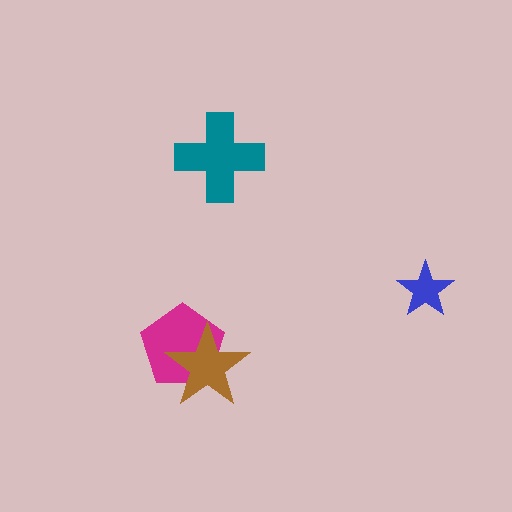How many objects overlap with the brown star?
1 object overlaps with the brown star.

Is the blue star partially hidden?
No, no other shape covers it.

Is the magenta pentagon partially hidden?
Yes, it is partially covered by another shape.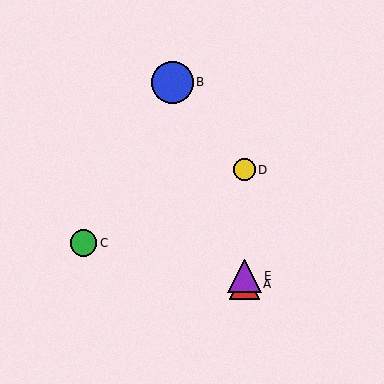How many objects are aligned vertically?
3 objects (A, D, E) are aligned vertically.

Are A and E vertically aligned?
Yes, both are at x≈245.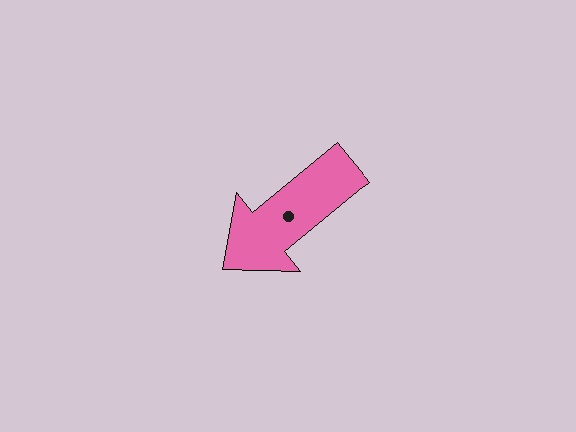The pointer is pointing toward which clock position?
Roughly 8 o'clock.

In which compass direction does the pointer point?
Southwest.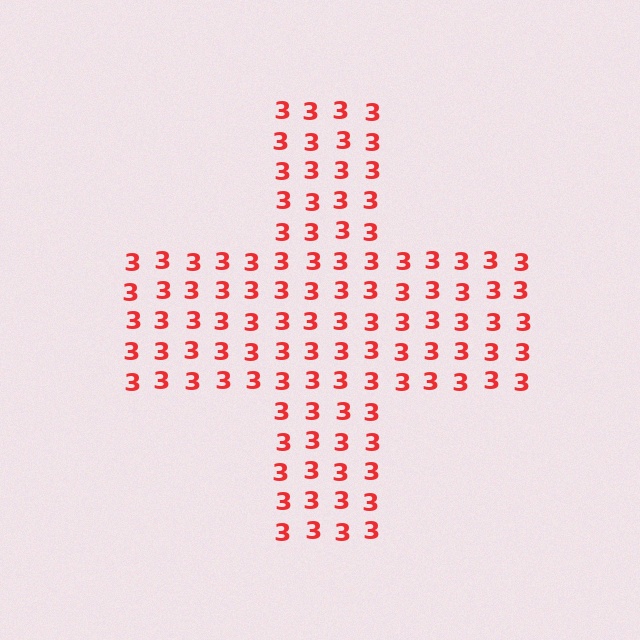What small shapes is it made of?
It is made of small digit 3's.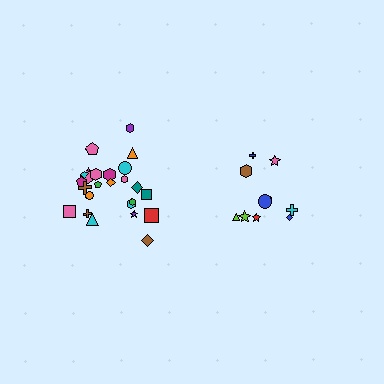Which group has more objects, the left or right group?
The left group.